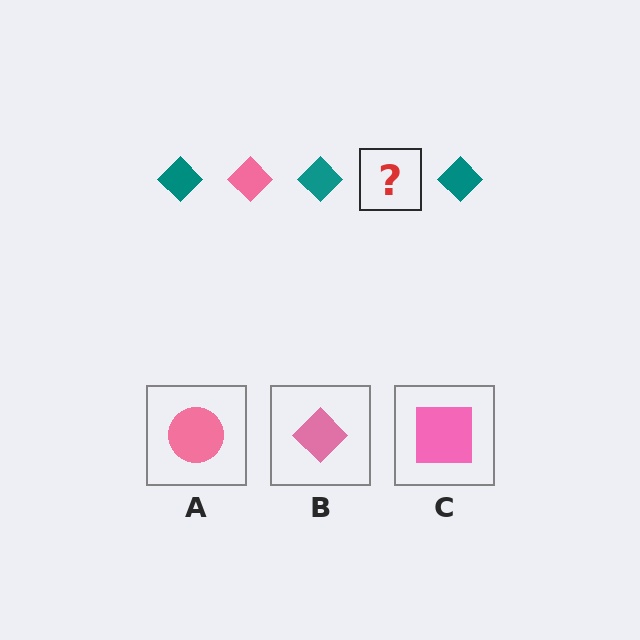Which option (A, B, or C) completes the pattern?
B.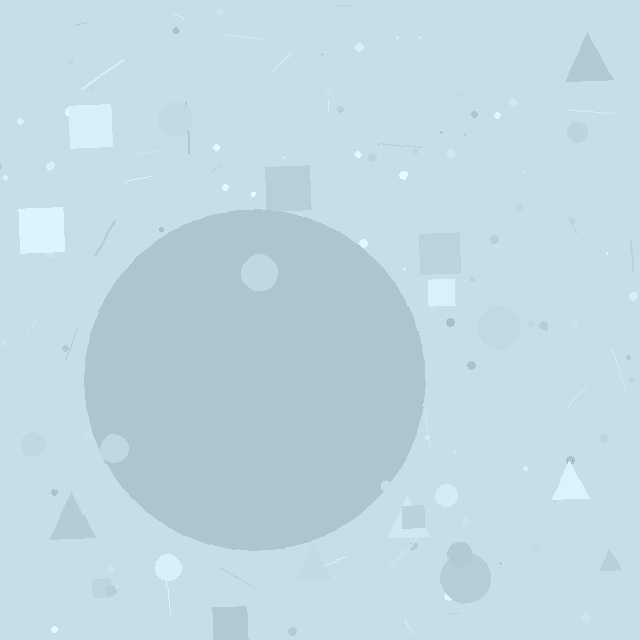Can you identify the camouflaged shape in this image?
The camouflaged shape is a circle.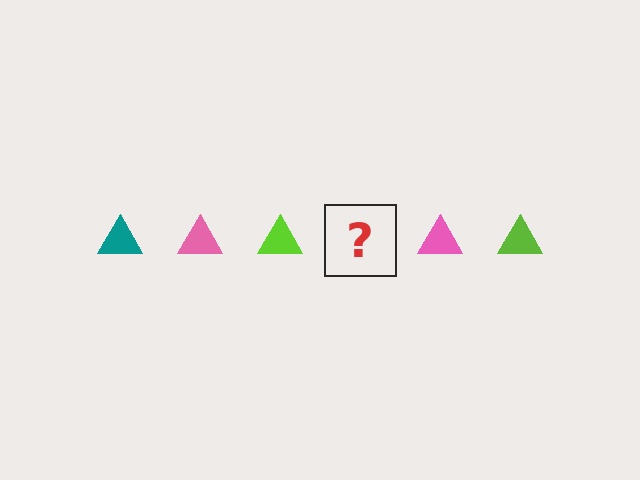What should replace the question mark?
The question mark should be replaced with a teal triangle.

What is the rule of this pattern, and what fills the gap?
The rule is that the pattern cycles through teal, pink, lime triangles. The gap should be filled with a teal triangle.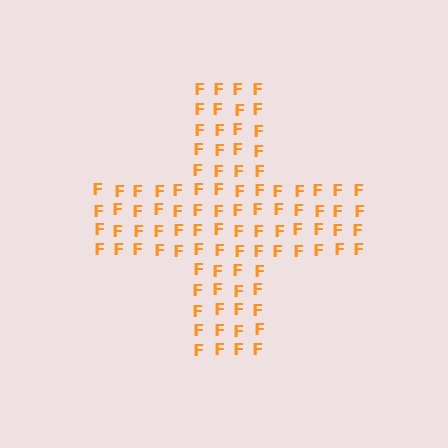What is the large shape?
The large shape is a cross.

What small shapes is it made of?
It is made of small letter F's.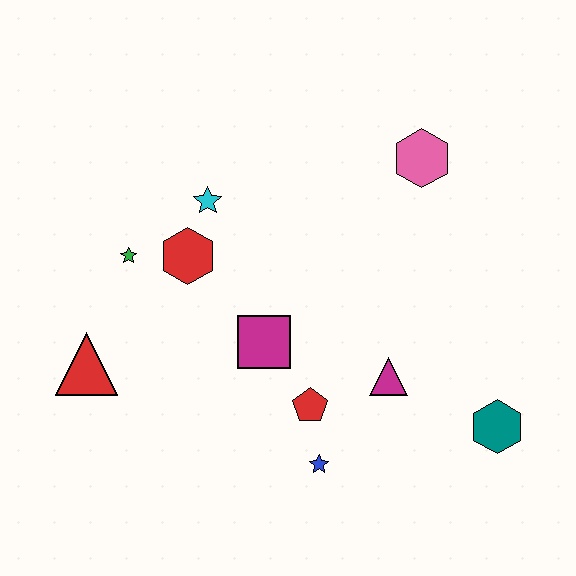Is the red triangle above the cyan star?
No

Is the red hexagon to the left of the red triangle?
No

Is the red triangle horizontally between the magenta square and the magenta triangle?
No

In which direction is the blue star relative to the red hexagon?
The blue star is below the red hexagon.